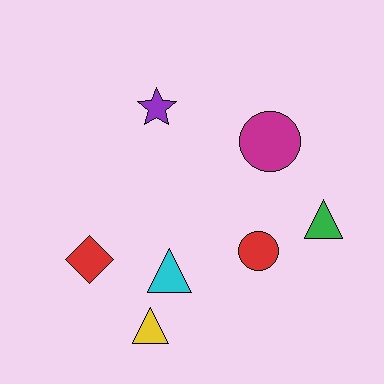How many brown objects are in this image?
There are no brown objects.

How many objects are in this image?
There are 7 objects.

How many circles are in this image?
There are 2 circles.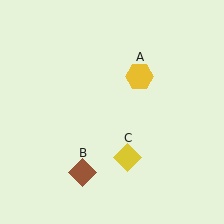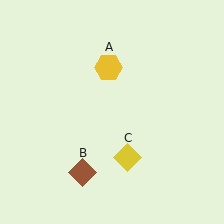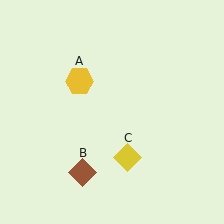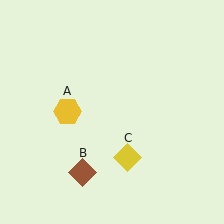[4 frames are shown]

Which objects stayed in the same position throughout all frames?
Brown diamond (object B) and yellow diamond (object C) remained stationary.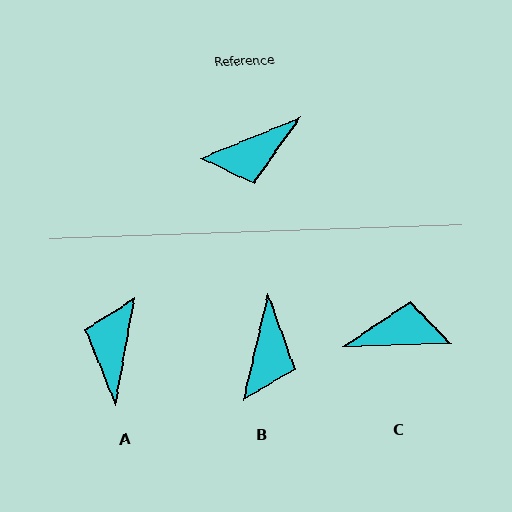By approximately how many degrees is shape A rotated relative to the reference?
Approximately 123 degrees clockwise.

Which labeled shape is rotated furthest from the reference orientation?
C, about 159 degrees away.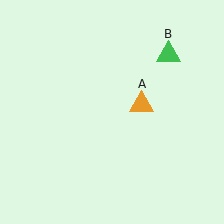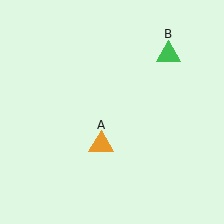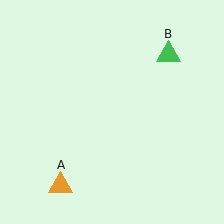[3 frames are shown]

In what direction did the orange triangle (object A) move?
The orange triangle (object A) moved down and to the left.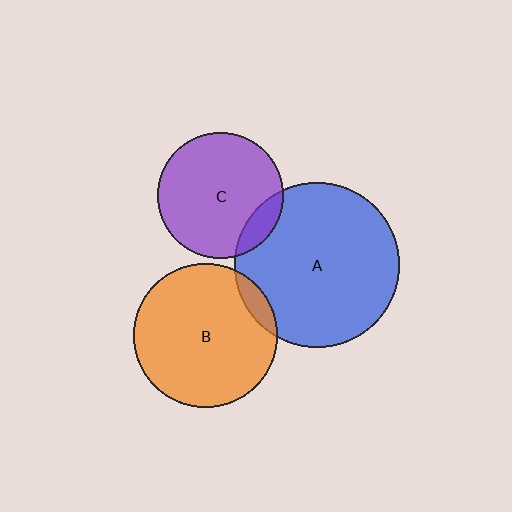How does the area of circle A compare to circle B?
Approximately 1.3 times.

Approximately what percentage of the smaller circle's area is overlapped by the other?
Approximately 10%.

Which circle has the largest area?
Circle A (blue).